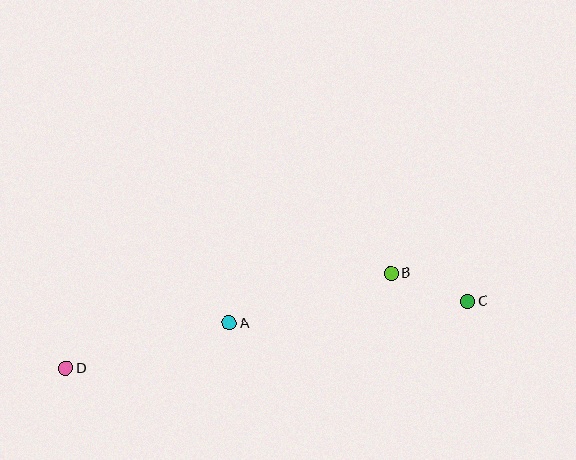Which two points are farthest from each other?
Points C and D are farthest from each other.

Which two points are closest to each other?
Points B and C are closest to each other.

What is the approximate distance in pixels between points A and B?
The distance between A and B is approximately 170 pixels.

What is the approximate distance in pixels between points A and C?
The distance between A and C is approximately 239 pixels.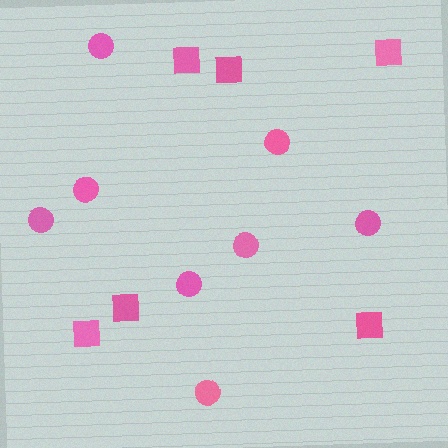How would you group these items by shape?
There are 2 groups: one group of squares (6) and one group of circles (8).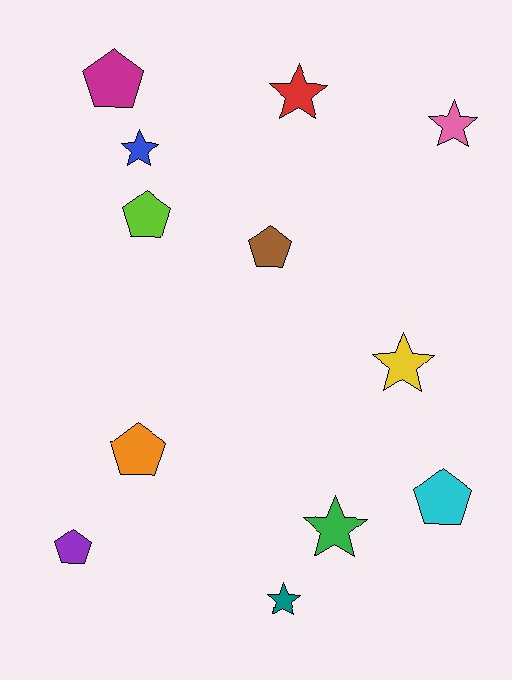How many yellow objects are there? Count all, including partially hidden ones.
There is 1 yellow object.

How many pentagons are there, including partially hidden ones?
There are 6 pentagons.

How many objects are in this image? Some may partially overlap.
There are 12 objects.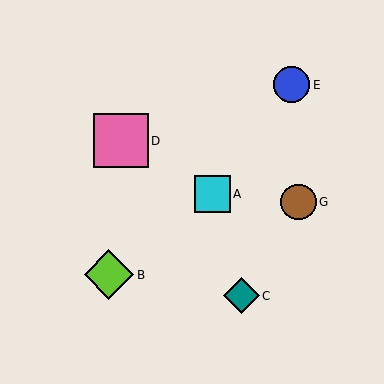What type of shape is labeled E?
Shape E is a blue circle.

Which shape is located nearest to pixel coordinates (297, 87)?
The blue circle (labeled E) at (292, 85) is nearest to that location.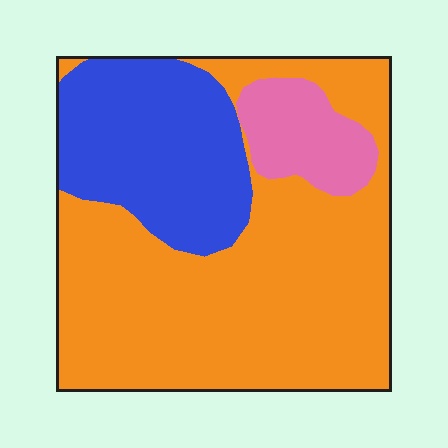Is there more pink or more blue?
Blue.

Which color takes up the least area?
Pink, at roughly 10%.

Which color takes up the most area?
Orange, at roughly 65%.